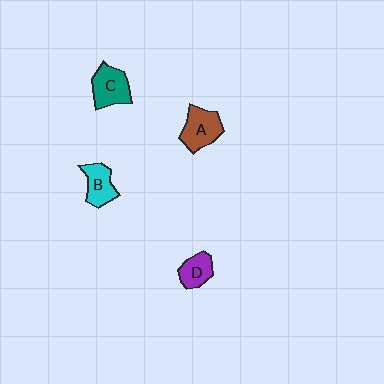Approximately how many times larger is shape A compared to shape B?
Approximately 1.3 times.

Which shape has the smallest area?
Shape D (purple).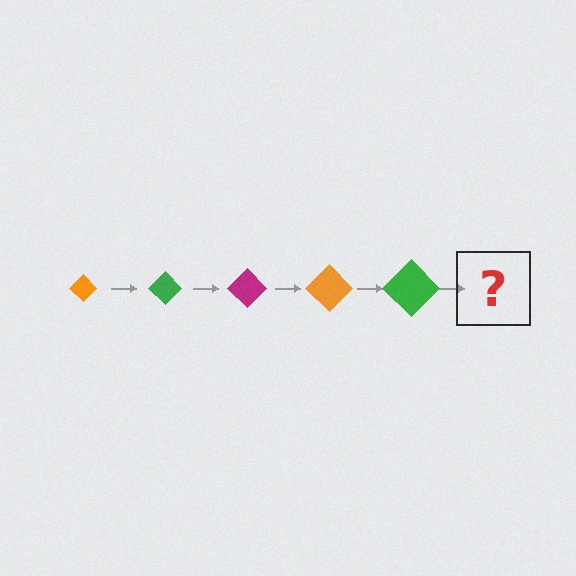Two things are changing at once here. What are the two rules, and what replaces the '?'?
The two rules are that the diamond grows larger each step and the color cycles through orange, green, and magenta. The '?' should be a magenta diamond, larger than the previous one.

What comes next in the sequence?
The next element should be a magenta diamond, larger than the previous one.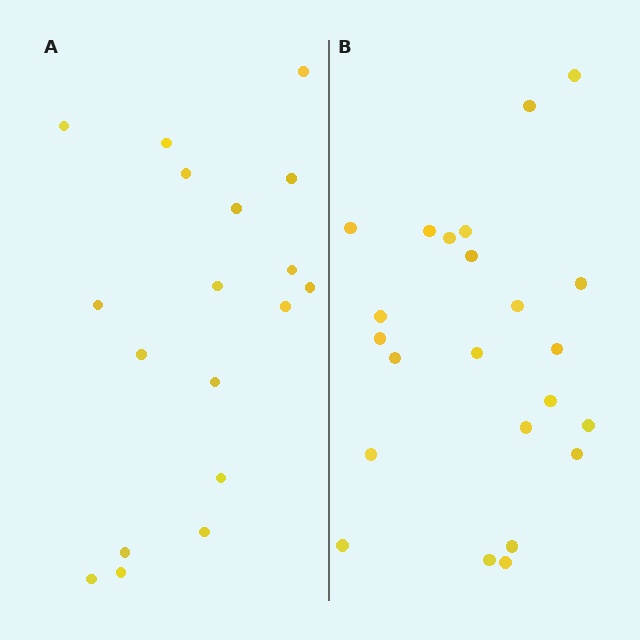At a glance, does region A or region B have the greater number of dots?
Region B (the right region) has more dots.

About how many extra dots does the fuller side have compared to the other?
Region B has about 5 more dots than region A.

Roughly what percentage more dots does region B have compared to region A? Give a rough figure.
About 30% more.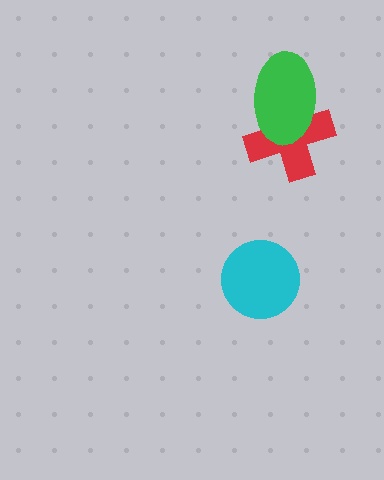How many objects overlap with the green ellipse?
1 object overlaps with the green ellipse.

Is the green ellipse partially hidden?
No, no other shape covers it.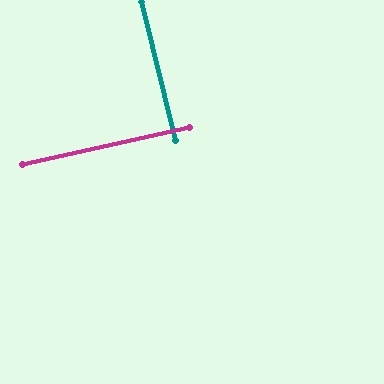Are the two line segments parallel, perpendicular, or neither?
Perpendicular — they meet at approximately 89°.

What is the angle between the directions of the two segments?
Approximately 89 degrees.